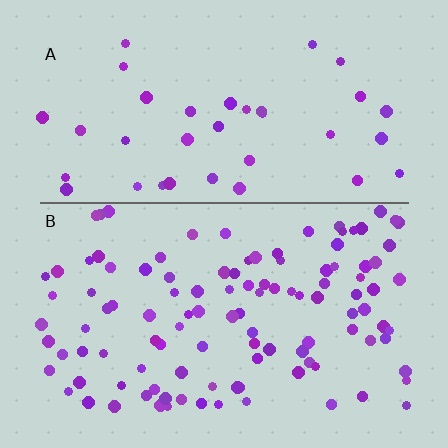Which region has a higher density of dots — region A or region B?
B (the bottom).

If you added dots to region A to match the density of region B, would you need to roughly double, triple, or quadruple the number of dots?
Approximately triple.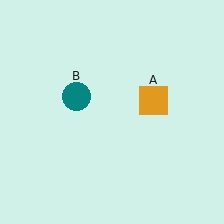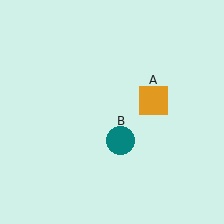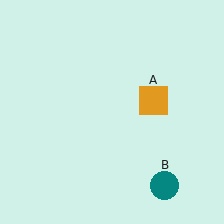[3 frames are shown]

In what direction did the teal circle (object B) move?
The teal circle (object B) moved down and to the right.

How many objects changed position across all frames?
1 object changed position: teal circle (object B).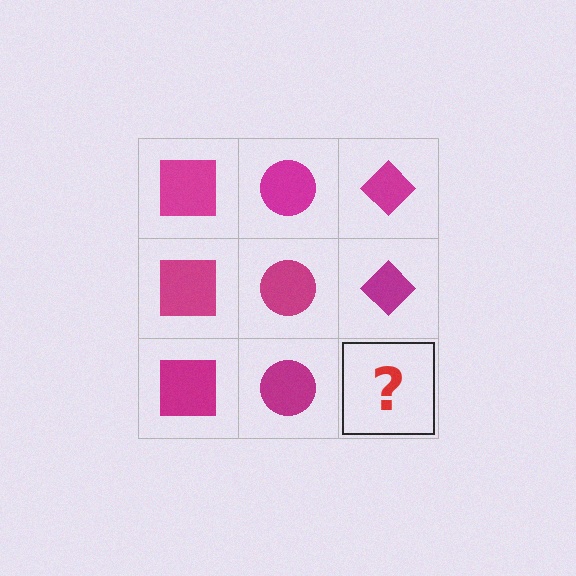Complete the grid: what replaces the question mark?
The question mark should be replaced with a magenta diamond.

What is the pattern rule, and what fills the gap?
The rule is that each column has a consistent shape. The gap should be filled with a magenta diamond.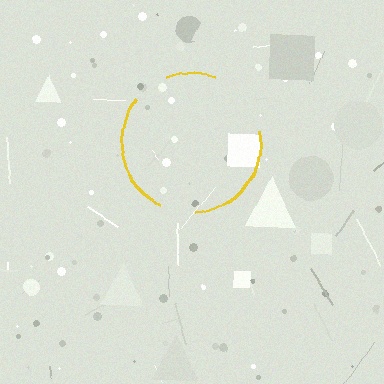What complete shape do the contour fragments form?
The contour fragments form a circle.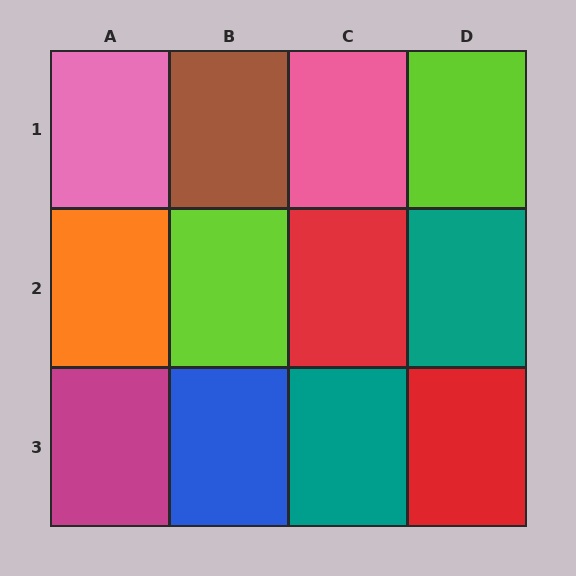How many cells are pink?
2 cells are pink.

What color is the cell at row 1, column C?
Pink.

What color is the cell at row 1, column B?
Brown.